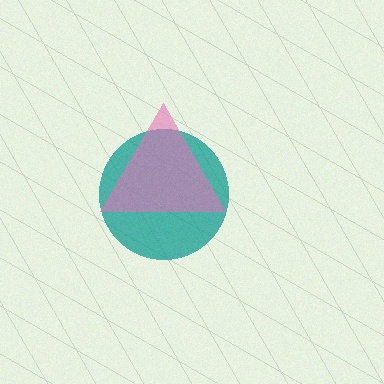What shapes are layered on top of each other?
The layered shapes are: a teal circle, a pink triangle.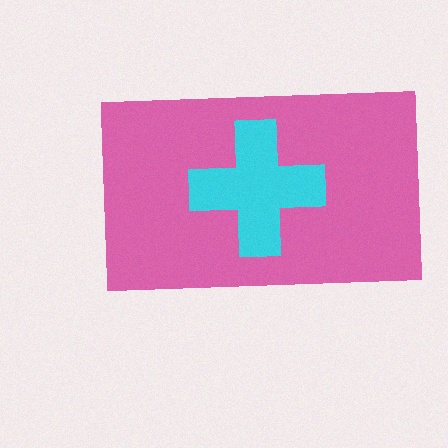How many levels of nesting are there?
2.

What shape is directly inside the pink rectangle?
The cyan cross.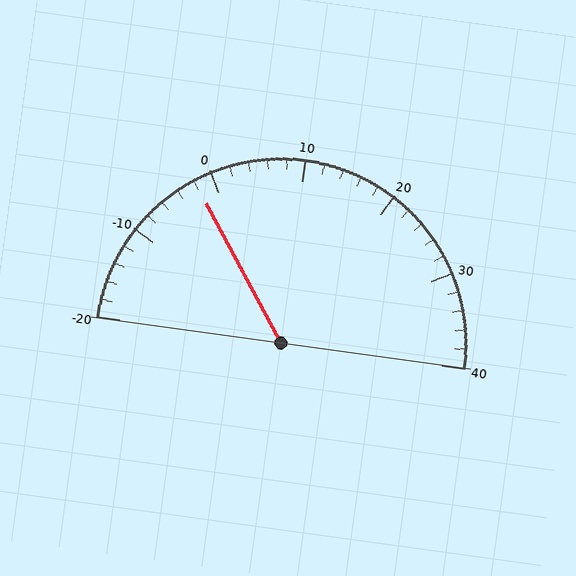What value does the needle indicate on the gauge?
The needle indicates approximately -2.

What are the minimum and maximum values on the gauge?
The gauge ranges from -20 to 40.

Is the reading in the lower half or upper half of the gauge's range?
The reading is in the lower half of the range (-20 to 40).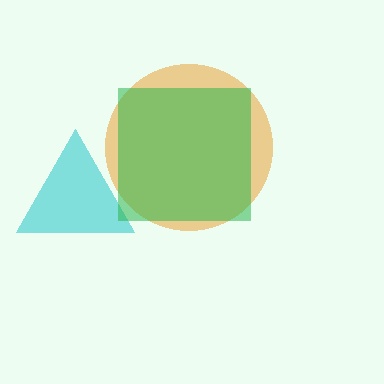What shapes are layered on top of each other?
The layered shapes are: an orange circle, a cyan triangle, a green square.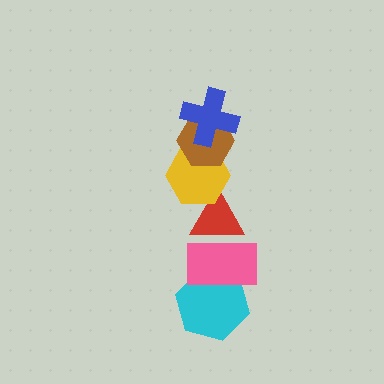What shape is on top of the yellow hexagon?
The brown hexagon is on top of the yellow hexagon.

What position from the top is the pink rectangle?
The pink rectangle is 5th from the top.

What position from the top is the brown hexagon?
The brown hexagon is 2nd from the top.